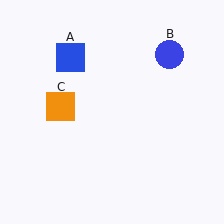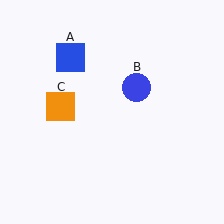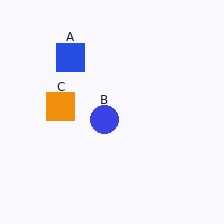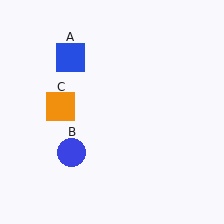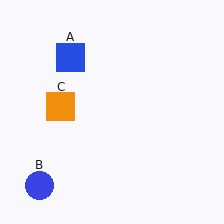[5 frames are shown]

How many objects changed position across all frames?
1 object changed position: blue circle (object B).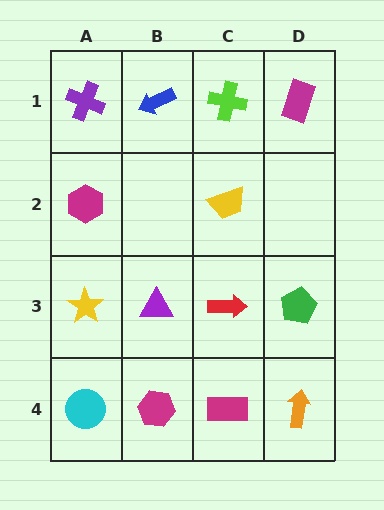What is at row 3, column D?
A green pentagon.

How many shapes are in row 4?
4 shapes.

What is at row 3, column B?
A purple triangle.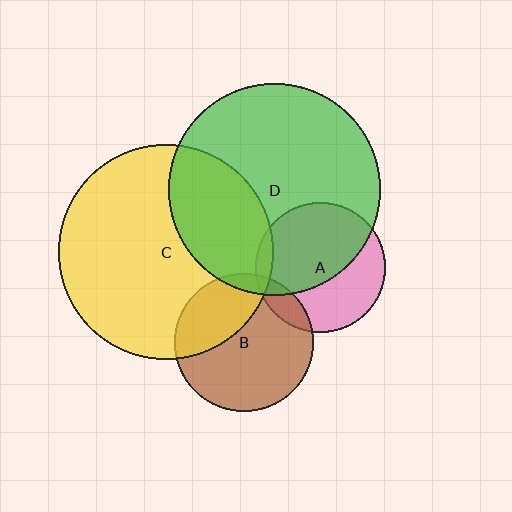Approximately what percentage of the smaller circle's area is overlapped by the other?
Approximately 5%.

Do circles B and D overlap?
Yes.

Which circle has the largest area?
Circle C (yellow).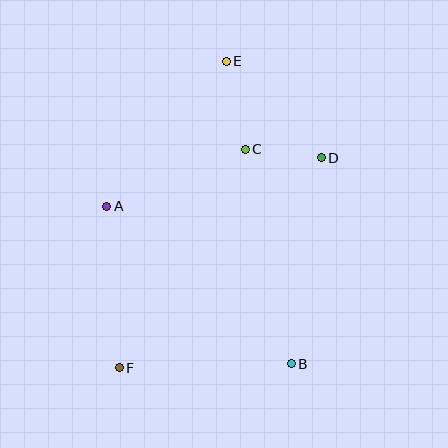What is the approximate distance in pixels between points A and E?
The distance between A and E is approximately 188 pixels.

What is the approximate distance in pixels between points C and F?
The distance between C and F is approximately 252 pixels.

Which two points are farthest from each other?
Points E and F are farthest from each other.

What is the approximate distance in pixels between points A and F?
The distance between A and F is approximately 162 pixels.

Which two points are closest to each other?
Points C and D are closest to each other.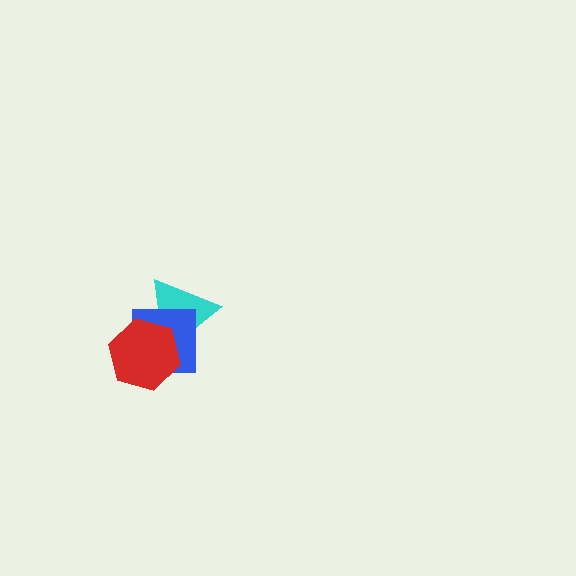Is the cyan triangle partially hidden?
Yes, it is partially covered by another shape.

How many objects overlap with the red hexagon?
2 objects overlap with the red hexagon.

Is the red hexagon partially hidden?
No, no other shape covers it.